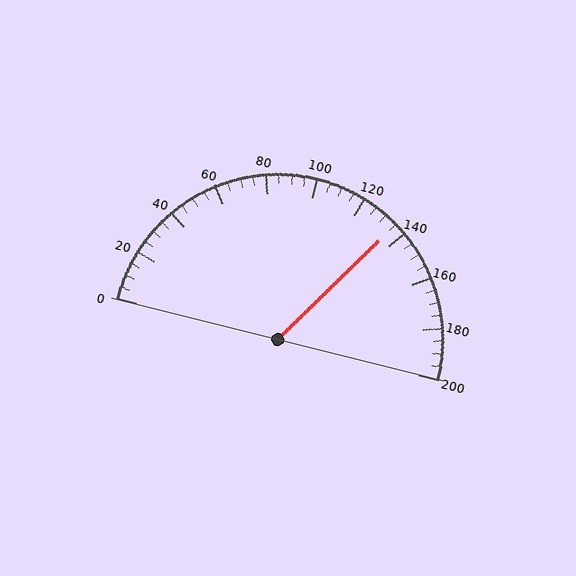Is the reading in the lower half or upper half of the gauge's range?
The reading is in the upper half of the range (0 to 200).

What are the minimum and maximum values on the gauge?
The gauge ranges from 0 to 200.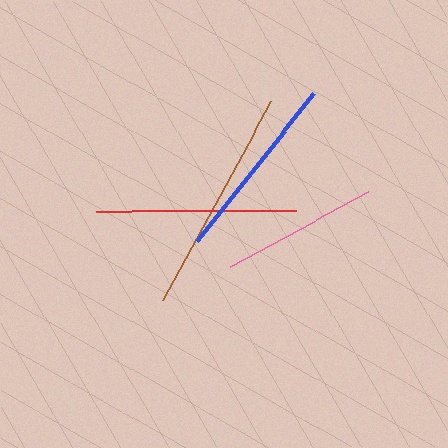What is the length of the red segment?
The red segment is approximately 200 pixels long.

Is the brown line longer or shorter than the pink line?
The brown line is longer than the pink line.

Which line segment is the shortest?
The pink line is the shortest at approximately 156 pixels.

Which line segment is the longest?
The brown line is the longest at approximately 227 pixels.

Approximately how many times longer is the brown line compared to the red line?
The brown line is approximately 1.1 times the length of the red line.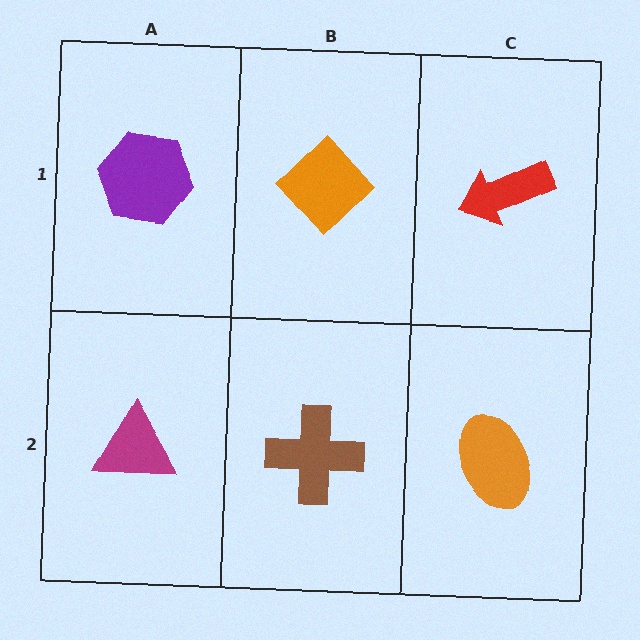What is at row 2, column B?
A brown cross.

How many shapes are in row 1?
3 shapes.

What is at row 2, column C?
An orange ellipse.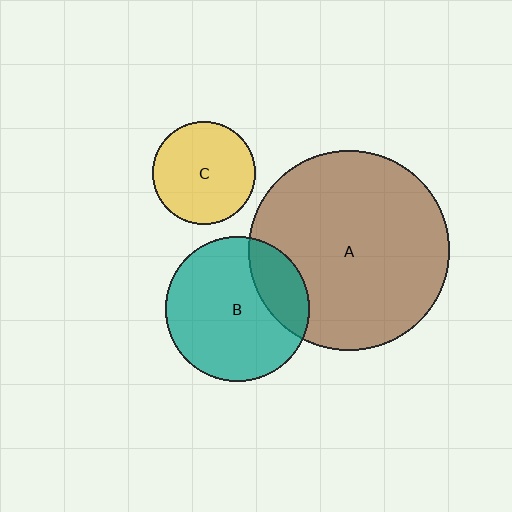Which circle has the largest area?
Circle A (brown).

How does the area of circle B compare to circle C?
Approximately 2.0 times.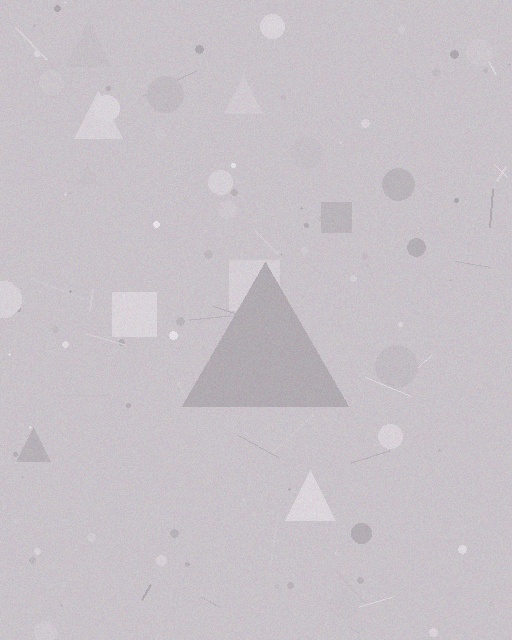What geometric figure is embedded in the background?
A triangle is embedded in the background.